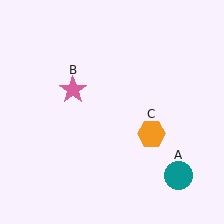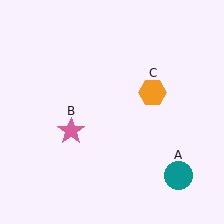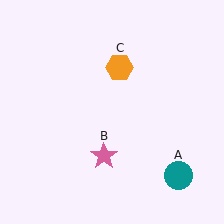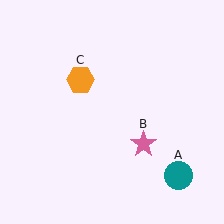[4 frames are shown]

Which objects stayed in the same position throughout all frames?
Teal circle (object A) remained stationary.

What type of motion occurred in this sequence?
The pink star (object B), orange hexagon (object C) rotated counterclockwise around the center of the scene.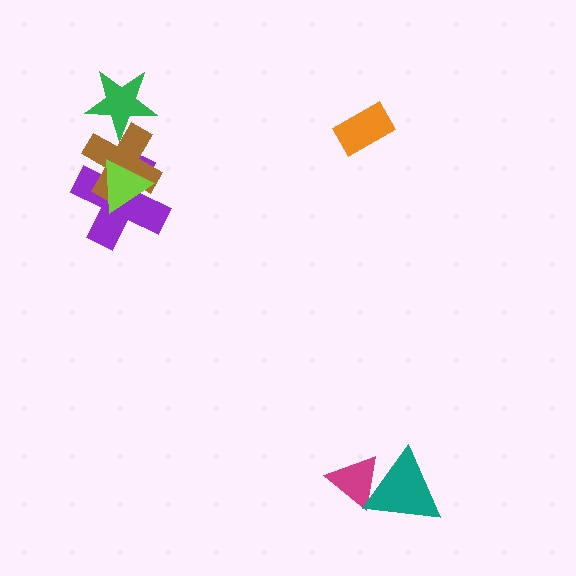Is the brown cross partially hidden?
Yes, it is partially covered by another shape.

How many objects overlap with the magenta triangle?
1 object overlaps with the magenta triangle.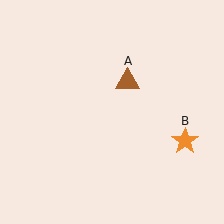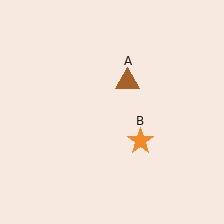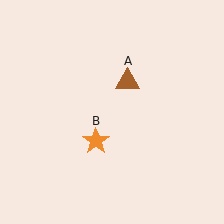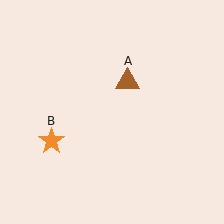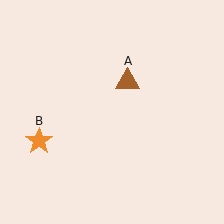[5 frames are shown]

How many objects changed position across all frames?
1 object changed position: orange star (object B).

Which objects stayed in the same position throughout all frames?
Brown triangle (object A) remained stationary.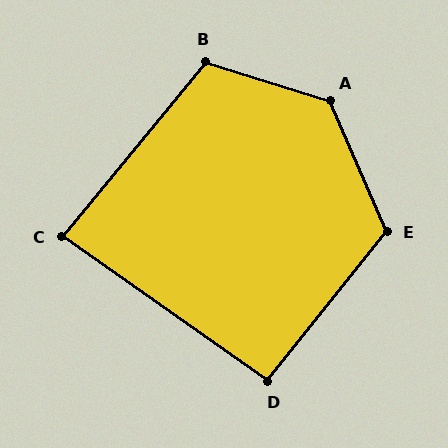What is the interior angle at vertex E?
Approximately 118 degrees (obtuse).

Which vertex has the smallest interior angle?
C, at approximately 85 degrees.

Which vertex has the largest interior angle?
A, at approximately 130 degrees.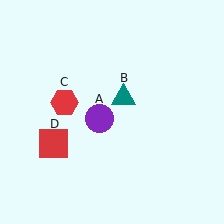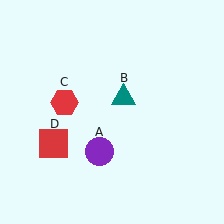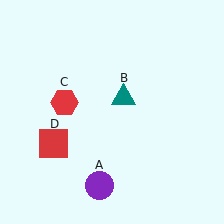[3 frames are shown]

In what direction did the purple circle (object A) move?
The purple circle (object A) moved down.